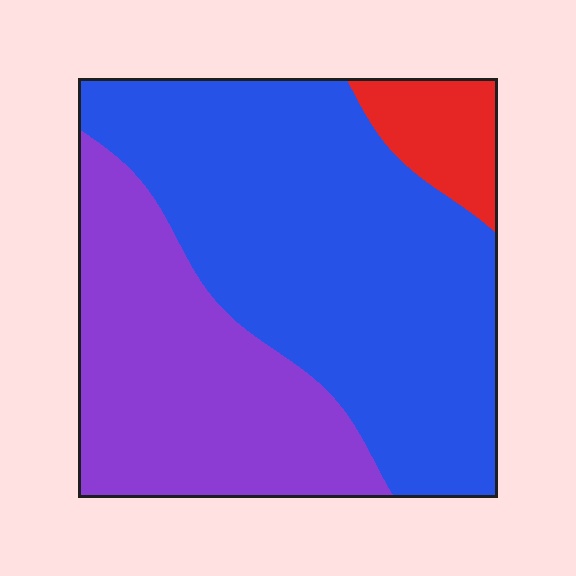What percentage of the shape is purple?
Purple covers 35% of the shape.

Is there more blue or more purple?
Blue.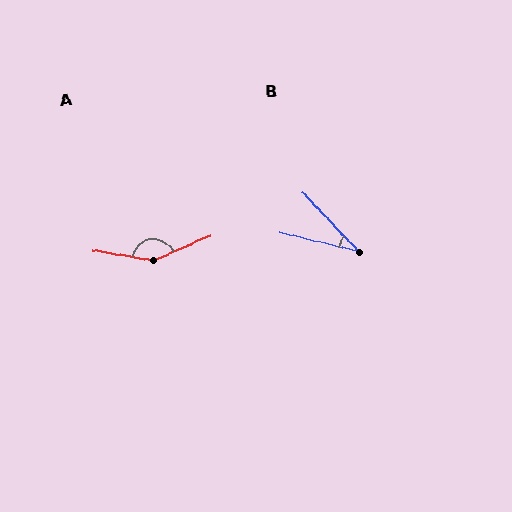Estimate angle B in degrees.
Approximately 32 degrees.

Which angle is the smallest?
B, at approximately 32 degrees.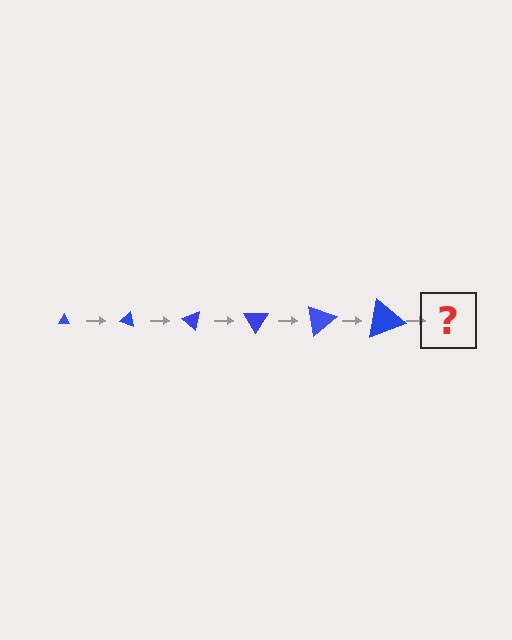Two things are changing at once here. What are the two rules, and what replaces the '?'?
The two rules are that the triangle grows larger each step and it rotates 20 degrees each step. The '?' should be a triangle, larger than the previous one and rotated 120 degrees from the start.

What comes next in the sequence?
The next element should be a triangle, larger than the previous one and rotated 120 degrees from the start.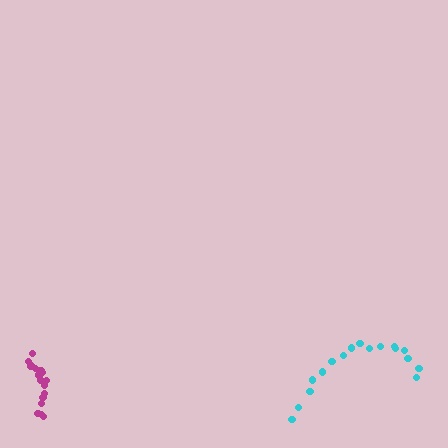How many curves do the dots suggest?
There are 2 distinct paths.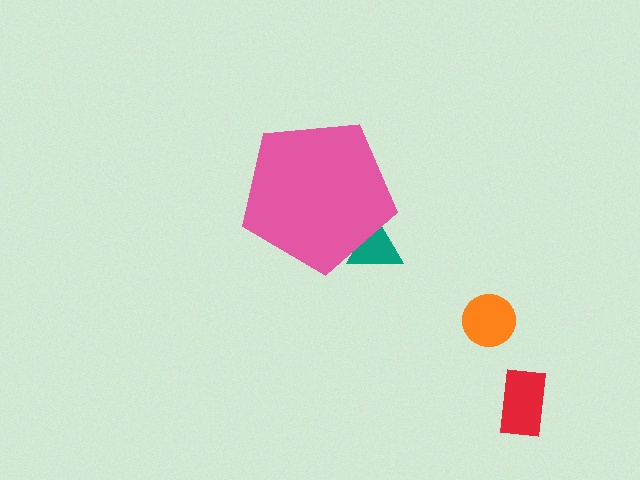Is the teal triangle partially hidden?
Yes, the teal triangle is partially hidden behind the pink pentagon.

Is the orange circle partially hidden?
No, the orange circle is fully visible.